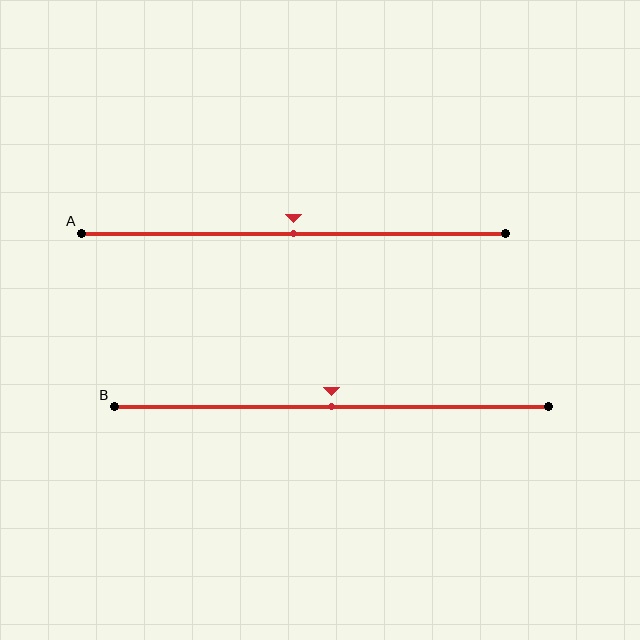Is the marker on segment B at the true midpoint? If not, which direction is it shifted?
Yes, the marker on segment B is at the true midpoint.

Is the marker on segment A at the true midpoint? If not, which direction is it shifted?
Yes, the marker on segment A is at the true midpoint.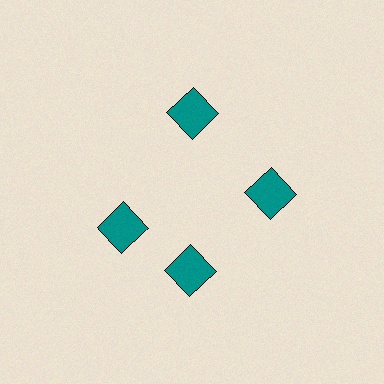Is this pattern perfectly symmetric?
No. The 4 teal squares are arranged in a ring, but one element near the 9 o'clock position is rotated out of alignment along the ring, breaking the 4-fold rotational symmetry.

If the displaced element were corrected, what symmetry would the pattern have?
It would have 4-fold rotational symmetry — the pattern would map onto itself every 90 degrees.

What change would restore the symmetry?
The symmetry would be restored by rotating it back into even spacing with its neighbors so that all 4 squares sit at equal angles and equal distance from the center.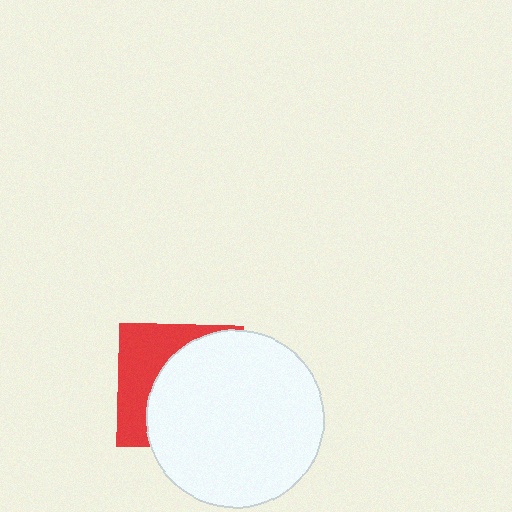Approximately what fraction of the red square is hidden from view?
Roughly 63% of the red square is hidden behind the white circle.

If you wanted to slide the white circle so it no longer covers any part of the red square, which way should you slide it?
Slide it right — that is the most direct way to separate the two shapes.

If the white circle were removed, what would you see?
You would see the complete red square.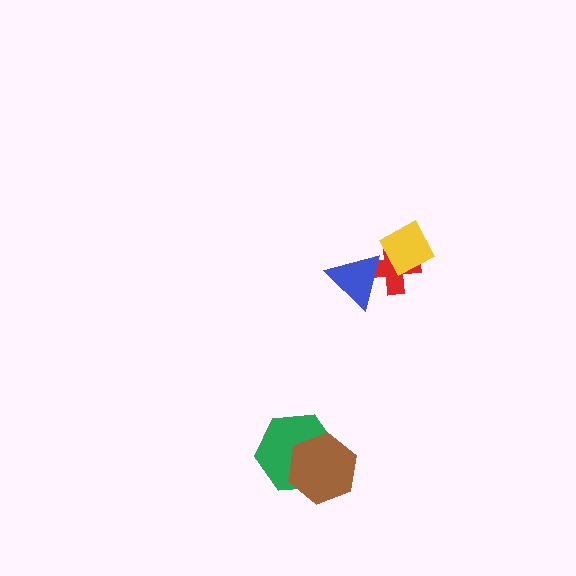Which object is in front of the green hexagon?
The brown hexagon is in front of the green hexagon.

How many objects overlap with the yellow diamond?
1 object overlaps with the yellow diamond.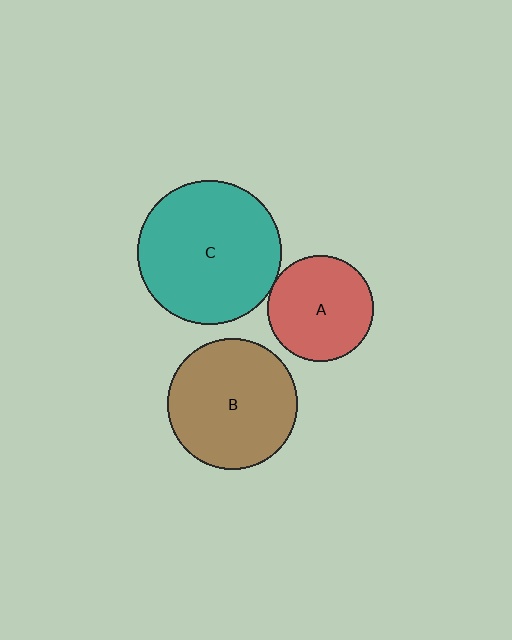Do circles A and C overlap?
Yes.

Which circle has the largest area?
Circle C (teal).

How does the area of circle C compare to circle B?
Approximately 1.2 times.